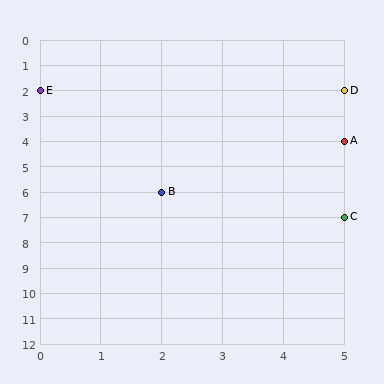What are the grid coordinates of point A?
Point A is at grid coordinates (5, 4).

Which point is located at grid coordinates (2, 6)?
Point B is at (2, 6).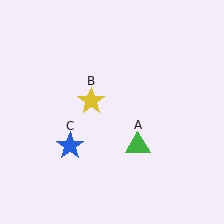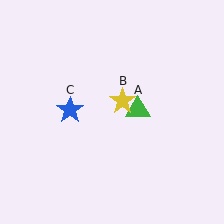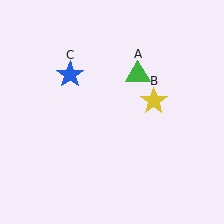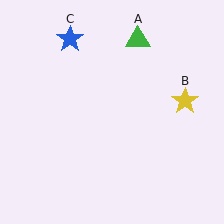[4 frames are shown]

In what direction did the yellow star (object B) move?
The yellow star (object B) moved right.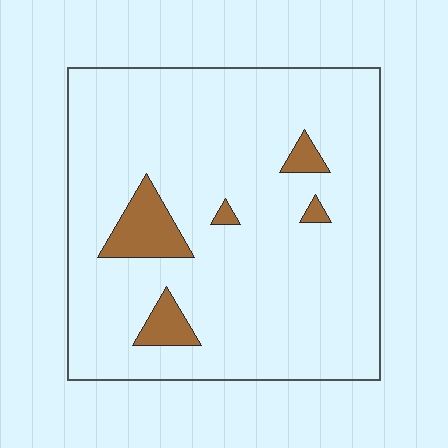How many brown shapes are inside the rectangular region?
5.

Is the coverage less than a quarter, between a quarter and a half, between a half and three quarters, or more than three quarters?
Less than a quarter.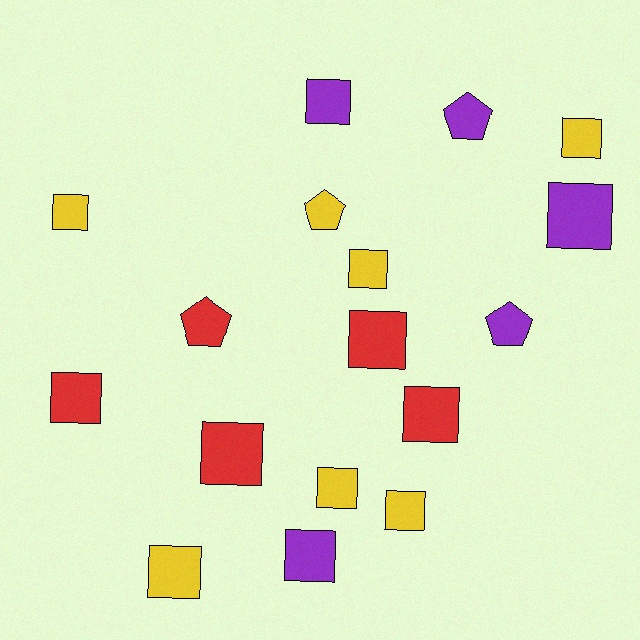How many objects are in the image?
There are 17 objects.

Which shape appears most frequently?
Square, with 13 objects.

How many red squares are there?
There are 4 red squares.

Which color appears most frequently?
Yellow, with 7 objects.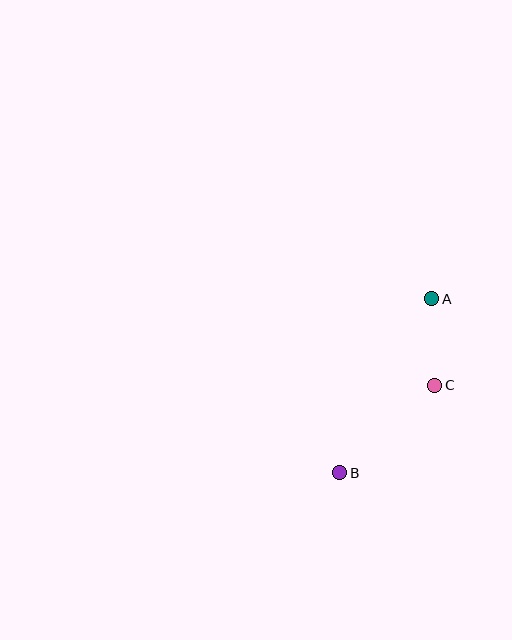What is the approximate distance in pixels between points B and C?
The distance between B and C is approximately 129 pixels.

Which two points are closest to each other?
Points A and C are closest to each other.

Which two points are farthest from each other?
Points A and B are farthest from each other.